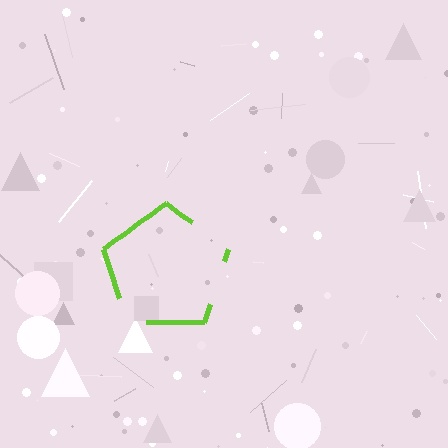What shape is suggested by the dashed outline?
The dashed outline suggests a pentagon.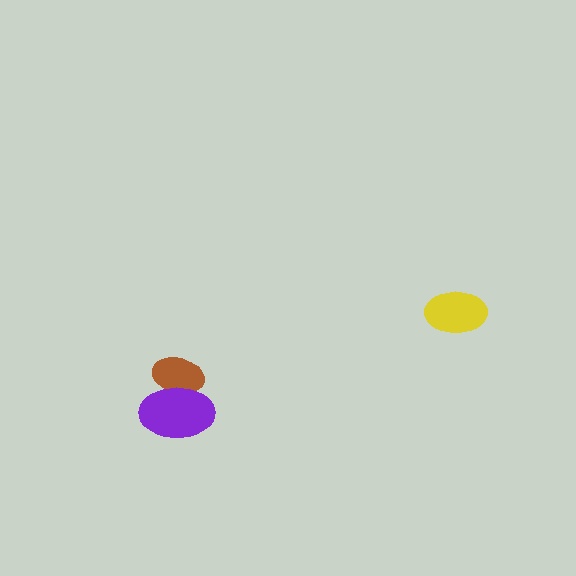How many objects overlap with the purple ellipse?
1 object overlaps with the purple ellipse.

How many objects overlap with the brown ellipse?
1 object overlaps with the brown ellipse.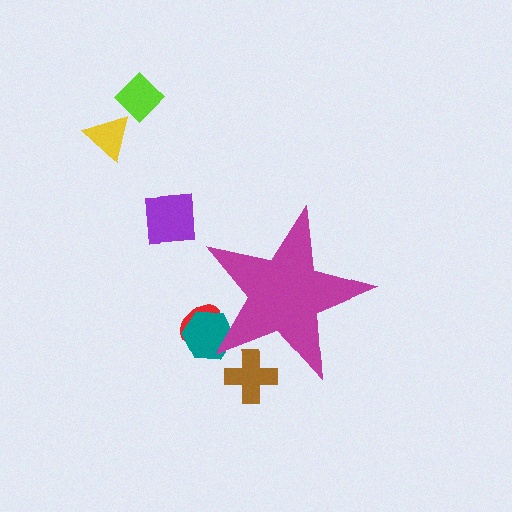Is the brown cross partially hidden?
Yes, the brown cross is partially hidden behind the magenta star.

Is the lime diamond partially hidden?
No, the lime diamond is fully visible.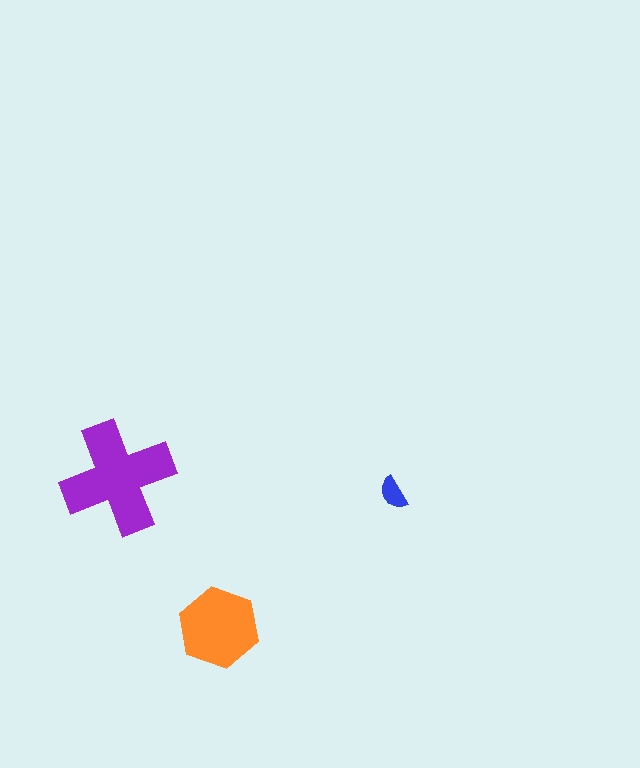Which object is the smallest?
The blue semicircle.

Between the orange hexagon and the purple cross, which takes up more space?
The purple cross.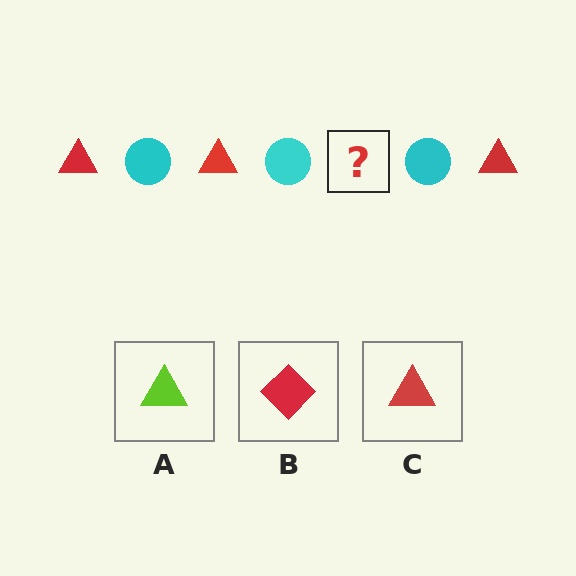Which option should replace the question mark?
Option C.